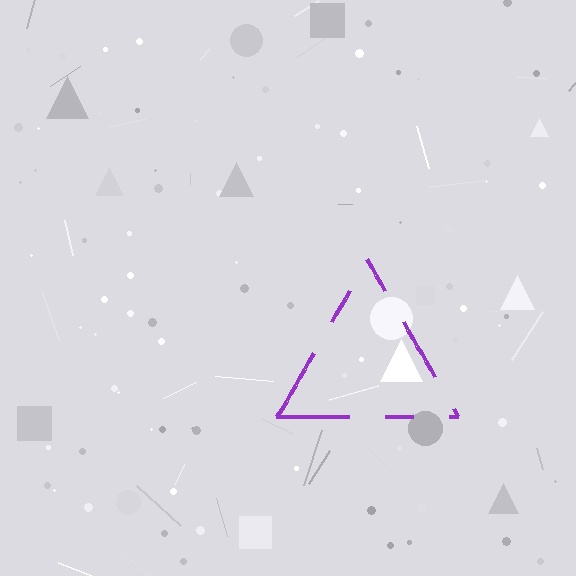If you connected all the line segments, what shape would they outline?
They would outline a triangle.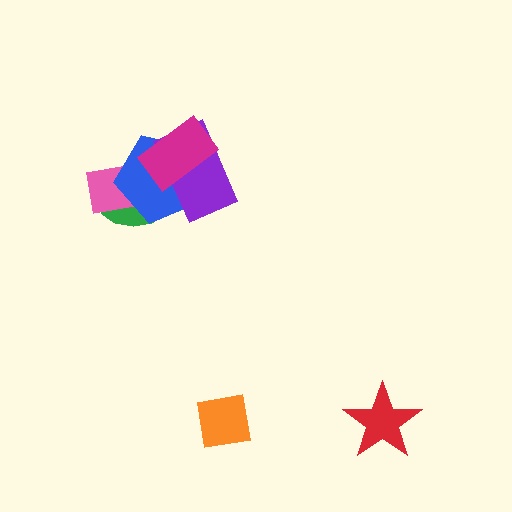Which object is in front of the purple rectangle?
The magenta rectangle is in front of the purple rectangle.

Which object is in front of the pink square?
The blue pentagon is in front of the pink square.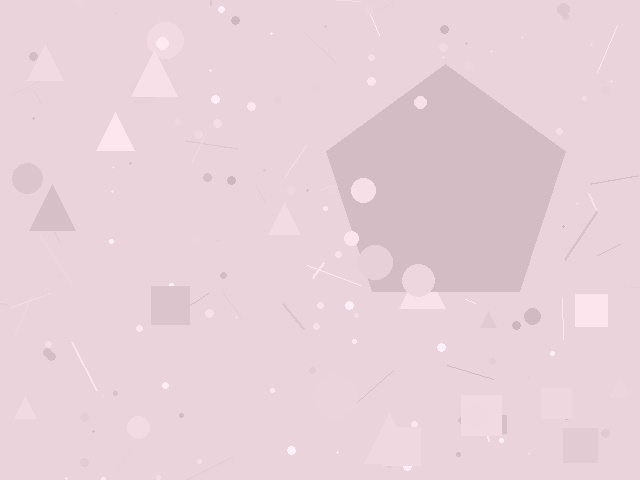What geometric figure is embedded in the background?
A pentagon is embedded in the background.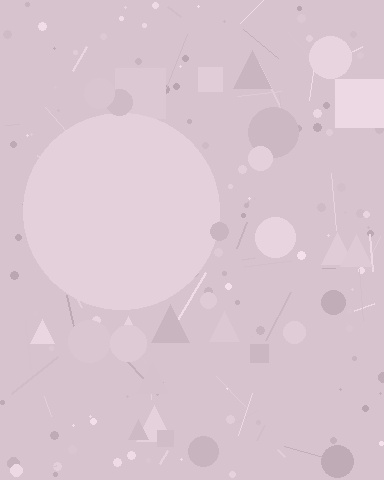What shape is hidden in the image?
A circle is hidden in the image.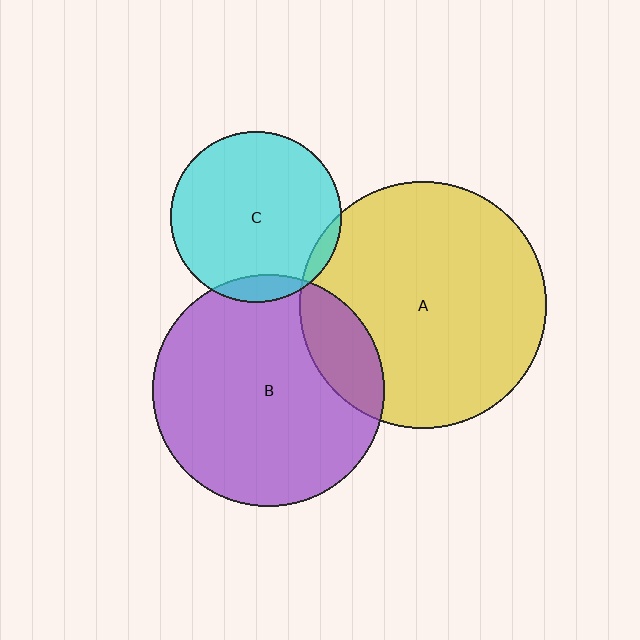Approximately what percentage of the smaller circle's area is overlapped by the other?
Approximately 5%.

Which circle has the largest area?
Circle A (yellow).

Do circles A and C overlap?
Yes.